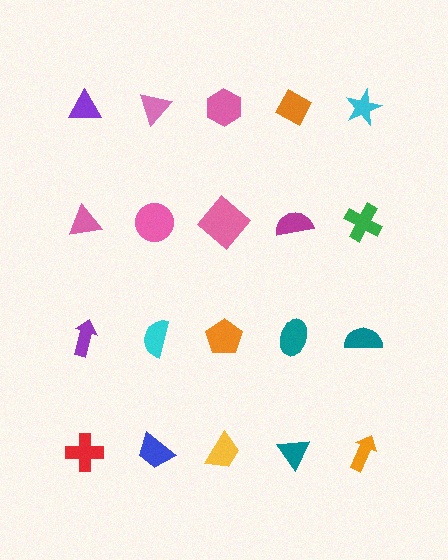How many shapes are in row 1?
5 shapes.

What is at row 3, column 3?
An orange pentagon.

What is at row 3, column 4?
A teal ellipse.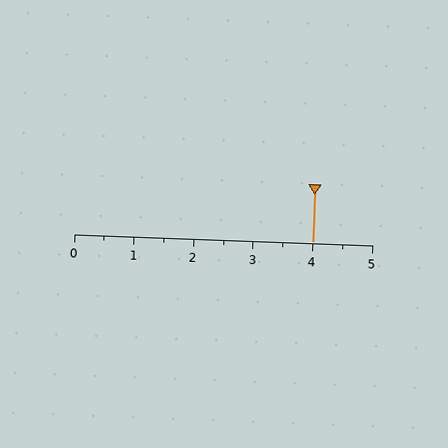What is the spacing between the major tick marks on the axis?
The major ticks are spaced 1 apart.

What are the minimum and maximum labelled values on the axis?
The axis runs from 0 to 5.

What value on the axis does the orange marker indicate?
The marker indicates approximately 4.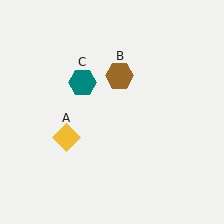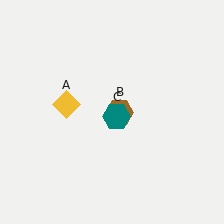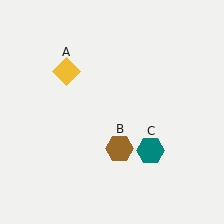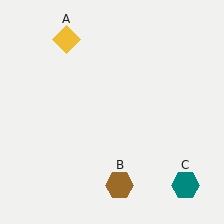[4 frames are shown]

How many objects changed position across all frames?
3 objects changed position: yellow diamond (object A), brown hexagon (object B), teal hexagon (object C).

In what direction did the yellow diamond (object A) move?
The yellow diamond (object A) moved up.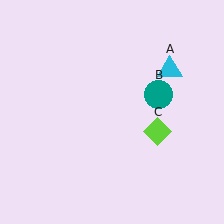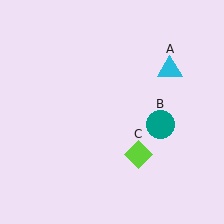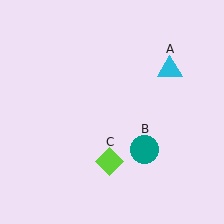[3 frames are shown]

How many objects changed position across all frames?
2 objects changed position: teal circle (object B), lime diamond (object C).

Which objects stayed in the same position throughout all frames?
Cyan triangle (object A) remained stationary.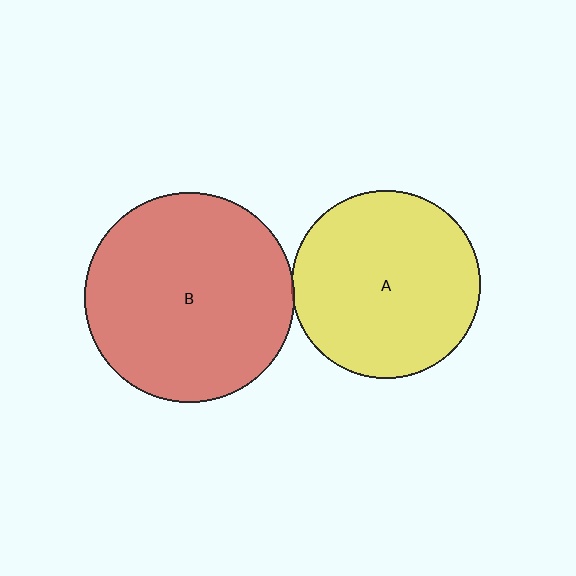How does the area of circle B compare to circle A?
Approximately 1.2 times.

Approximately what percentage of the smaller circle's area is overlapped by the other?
Approximately 5%.